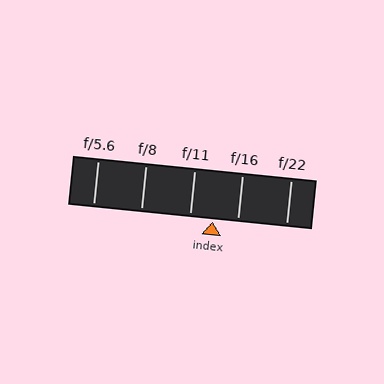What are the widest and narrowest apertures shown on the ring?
The widest aperture shown is f/5.6 and the narrowest is f/22.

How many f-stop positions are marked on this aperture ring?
There are 5 f-stop positions marked.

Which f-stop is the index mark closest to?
The index mark is closest to f/11.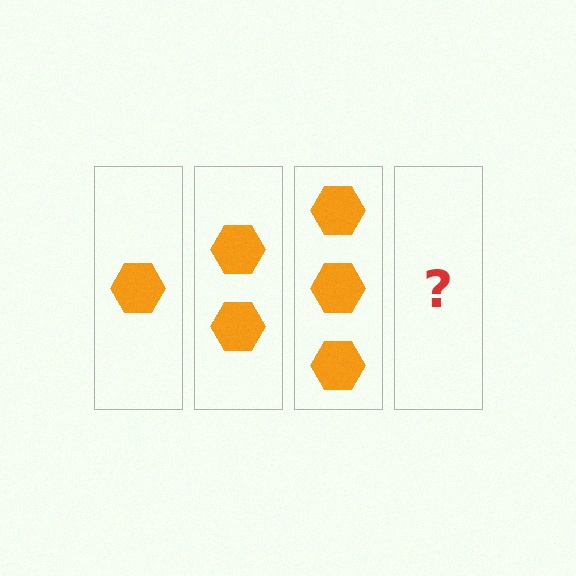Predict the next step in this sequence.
The next step is 4 hexagons.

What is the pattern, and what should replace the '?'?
The pattern is that each step adds one more hexagon. The '?' should be 4 hexagons.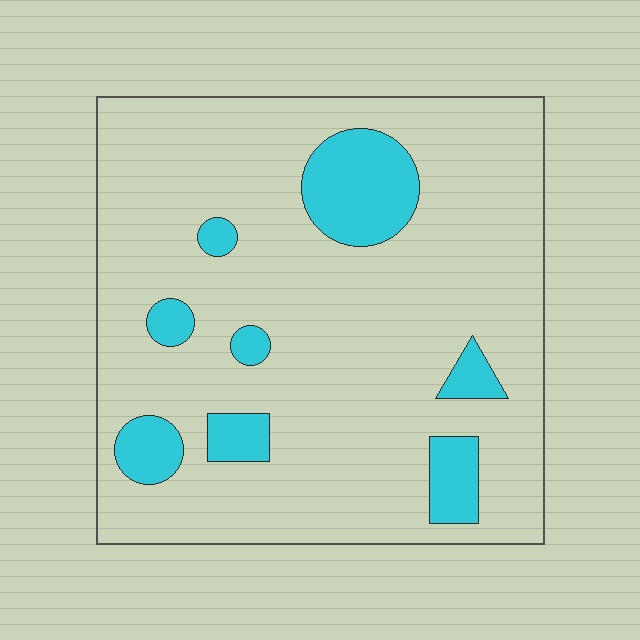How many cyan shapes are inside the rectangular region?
8.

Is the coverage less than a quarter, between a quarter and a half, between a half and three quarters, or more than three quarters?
Less than a quarter.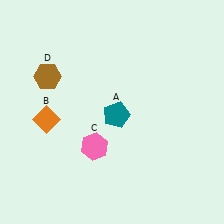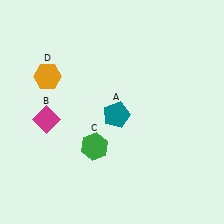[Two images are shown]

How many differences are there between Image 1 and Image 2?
There are 3 differences between the two images.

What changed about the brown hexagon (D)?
In Image 1, D is brown. In Image 2, it changed to orange.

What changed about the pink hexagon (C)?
In Image 1, C is pink. In Image 2, it changed to green.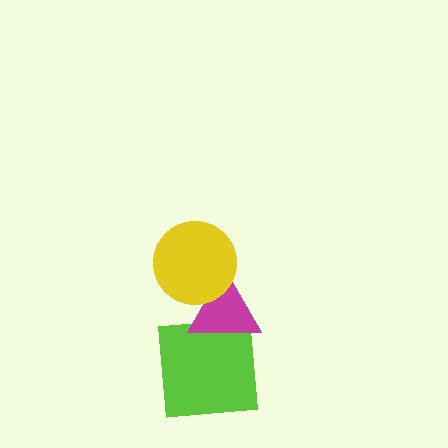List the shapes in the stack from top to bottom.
From top to bottom: the yellow circle, the magenta triangle, the lime square.